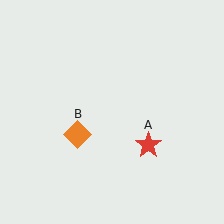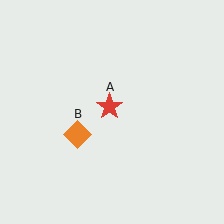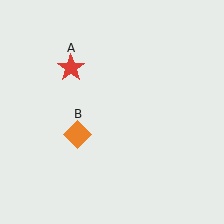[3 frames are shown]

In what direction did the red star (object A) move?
The red star (object A) moved up and to the left.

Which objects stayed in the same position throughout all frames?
Orange diamond (object B) remained stationary.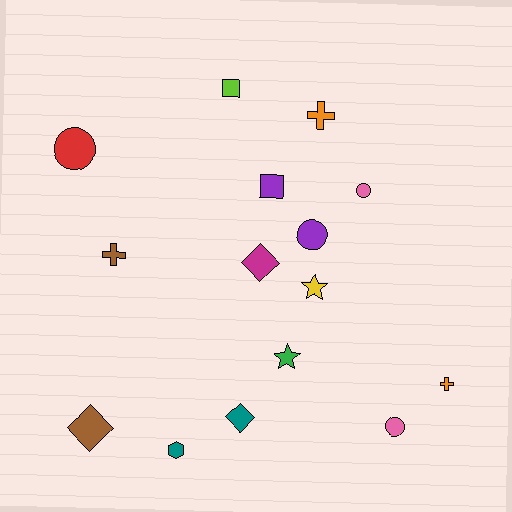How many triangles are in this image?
There are no triangles.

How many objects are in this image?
There are 15 objects.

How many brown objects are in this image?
There are 2 brown objects.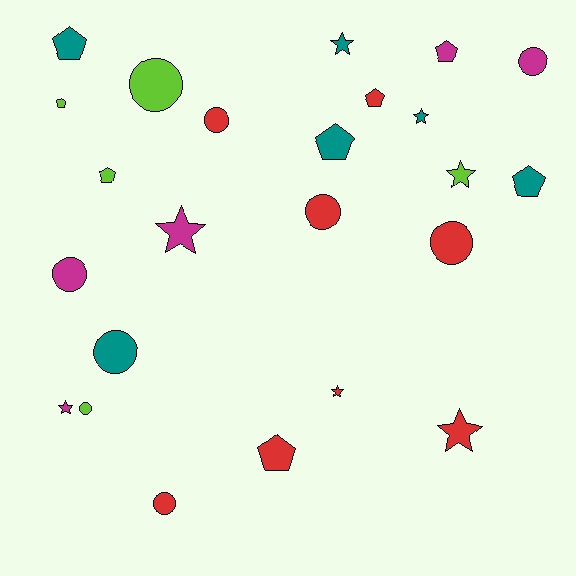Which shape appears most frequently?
Circle, with 9 objects.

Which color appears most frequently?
Red, with 8 objects.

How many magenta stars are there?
There are 2 magenta stars.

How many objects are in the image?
There are 24 objects.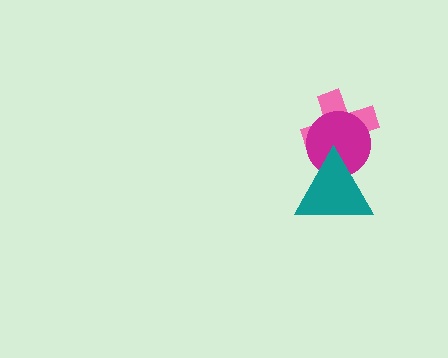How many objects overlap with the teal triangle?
2 objects overlap with the teal triangle.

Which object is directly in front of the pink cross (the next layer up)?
The magenta circle is directly in front of the pink cross.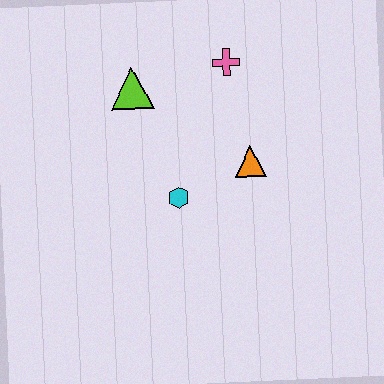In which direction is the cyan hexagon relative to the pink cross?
The cyan hexagon is below the pink cross.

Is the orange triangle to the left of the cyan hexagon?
No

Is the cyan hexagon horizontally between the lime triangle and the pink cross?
Yes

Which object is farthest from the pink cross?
The cyan hexagon is farthest from the pink cross.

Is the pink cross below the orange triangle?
No